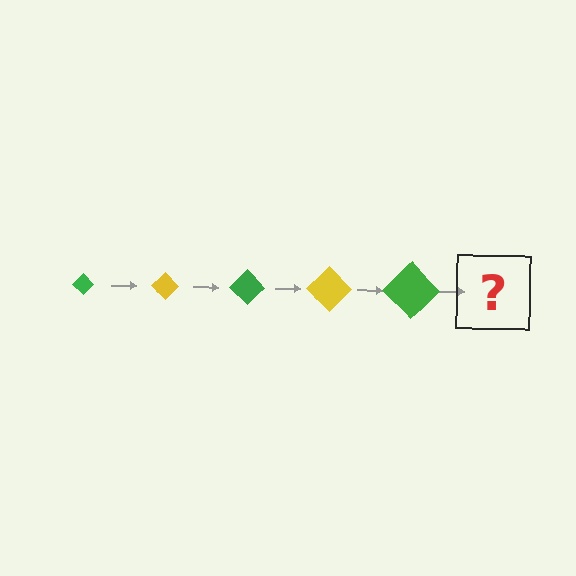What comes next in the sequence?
The next element should be a yellow diamond, larger than the previous one.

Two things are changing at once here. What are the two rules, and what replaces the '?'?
The two rules are that the diamond grows larger each step and the color cycles through green and yellow. The '?' should be a yellow diamond, larger than the previous one.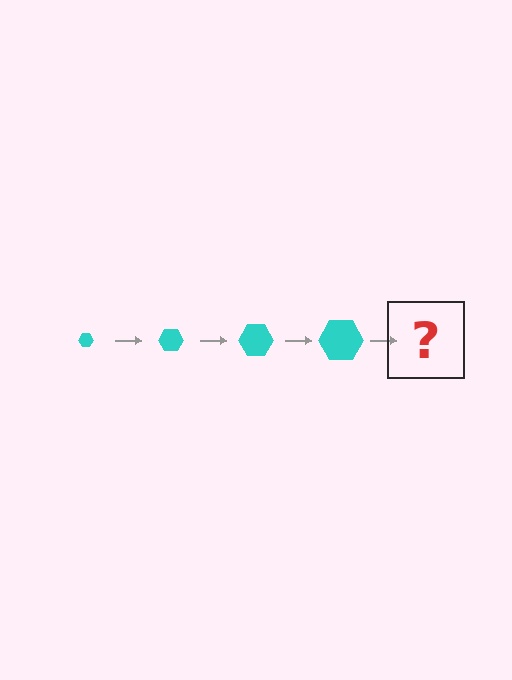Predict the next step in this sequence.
The next step is a cyan hexagon, larger than the previous one.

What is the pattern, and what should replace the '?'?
The pattern is that the hexagon gets progressively larger each step. The '?' should be a cyan hexagon, larger than the previous one.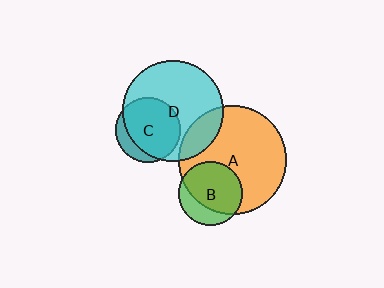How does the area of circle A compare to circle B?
Approximately 2.9 times.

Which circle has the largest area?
Circle A (orange).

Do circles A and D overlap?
Yes.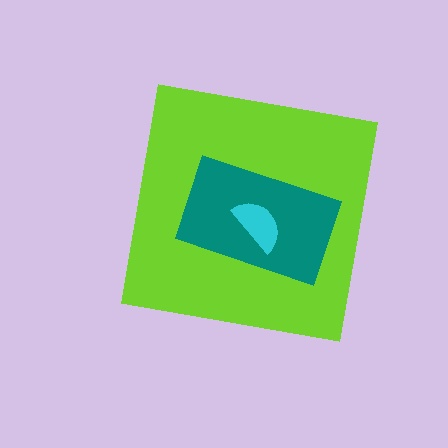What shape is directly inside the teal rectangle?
The cyan semicircle.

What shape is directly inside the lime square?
The teal rectangle.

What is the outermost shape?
The lime square.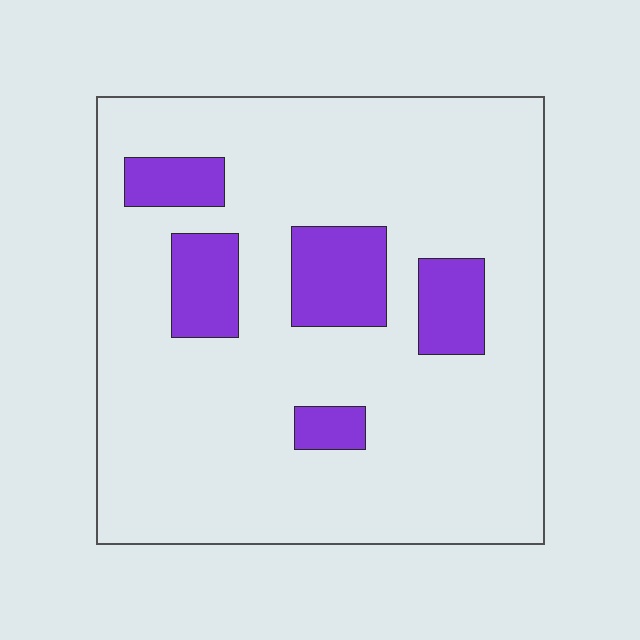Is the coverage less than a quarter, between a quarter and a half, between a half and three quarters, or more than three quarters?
Less than a quarter.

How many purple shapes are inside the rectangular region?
5.